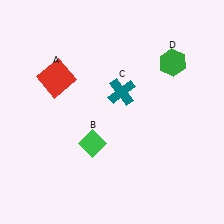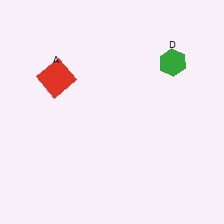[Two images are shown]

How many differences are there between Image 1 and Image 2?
There are 2 differences between the two images.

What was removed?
The teal cross (C), the green diamond (B) were removed in Image 2.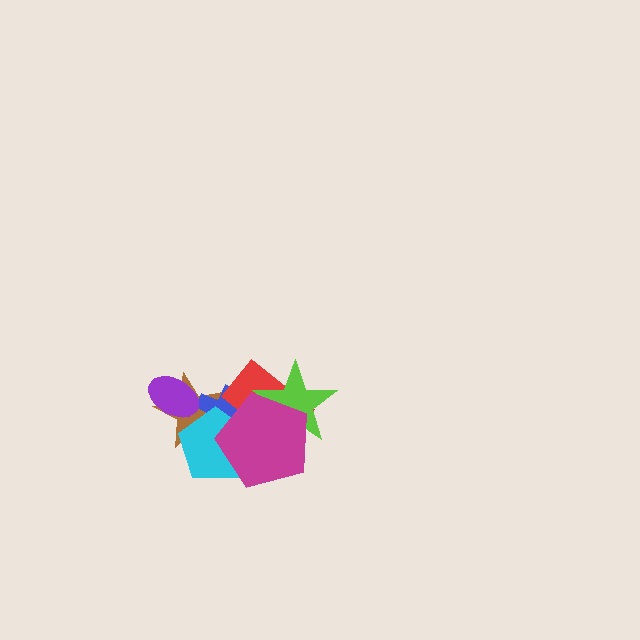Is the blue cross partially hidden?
Yes, it is partially covered by another shape.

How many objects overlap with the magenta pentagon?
5 objects overlap with the magenta pentagon.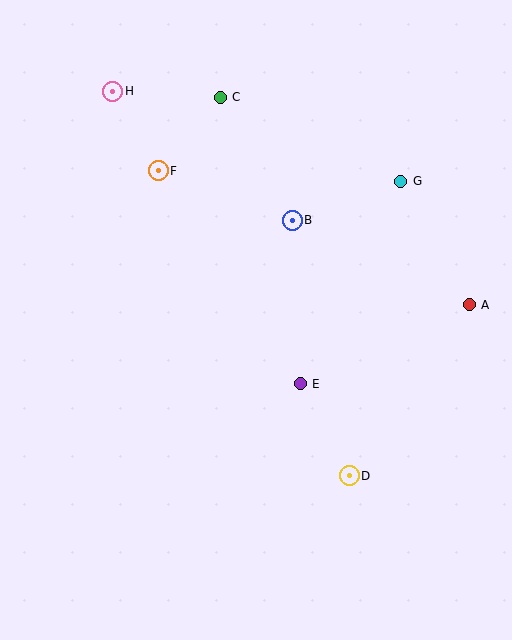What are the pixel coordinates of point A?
Point A is at (469, 305).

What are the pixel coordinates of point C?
Point C is at (220, 97).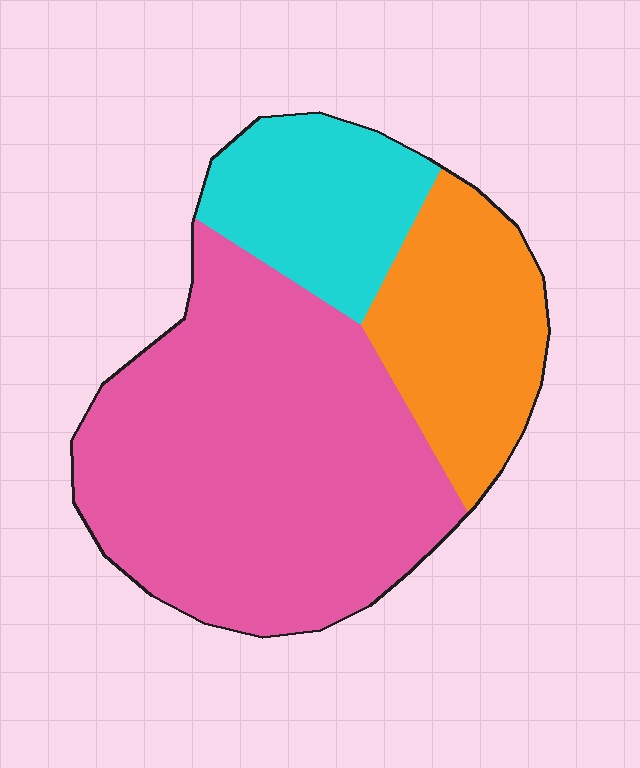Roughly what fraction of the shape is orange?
Orange takes up about one quarter (1/4) of the shape.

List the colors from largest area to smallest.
From largest to smallest: pink, orange, cyan.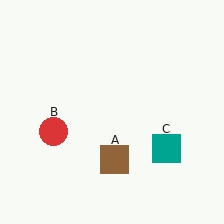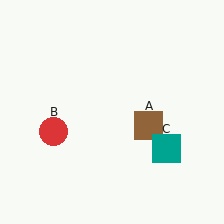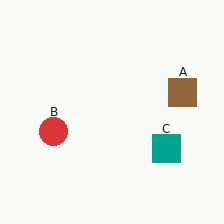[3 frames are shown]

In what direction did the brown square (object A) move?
The brown square (object A) moved up and to the right.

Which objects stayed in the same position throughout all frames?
Red circle (object B) and teal square (object C) remained stationary.